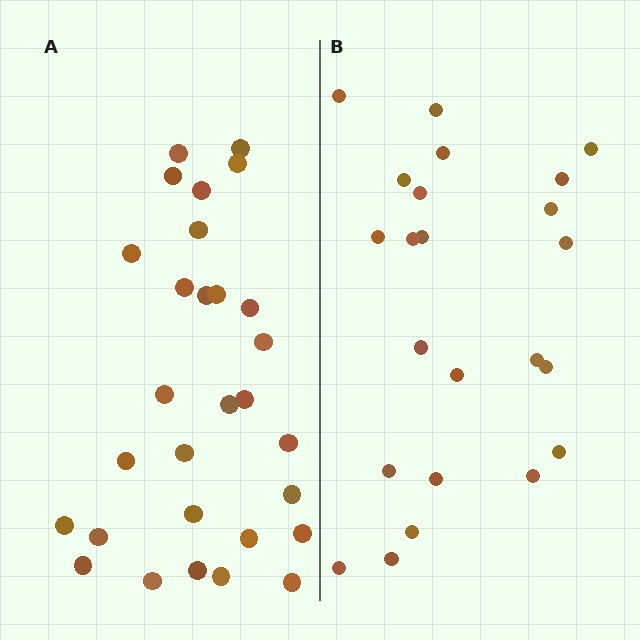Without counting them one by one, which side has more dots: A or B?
Region A (the left region) has more dots.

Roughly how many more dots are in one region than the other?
Region A has about 6 more dots than region B.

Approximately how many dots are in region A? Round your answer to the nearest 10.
About 30 dots. (The exact count is 29, which rounds to 30.)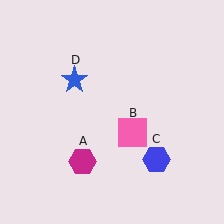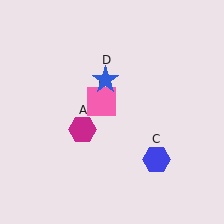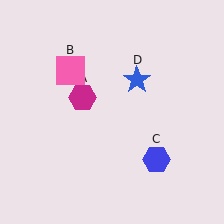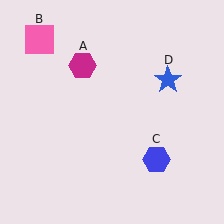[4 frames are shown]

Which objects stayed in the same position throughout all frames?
Blue hexagon (object C) remained stationary.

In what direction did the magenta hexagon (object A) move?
The magenta hexagon (object A) moved up.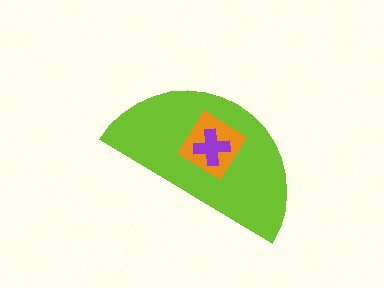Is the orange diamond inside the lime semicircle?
Yes.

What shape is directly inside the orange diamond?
The purple cross.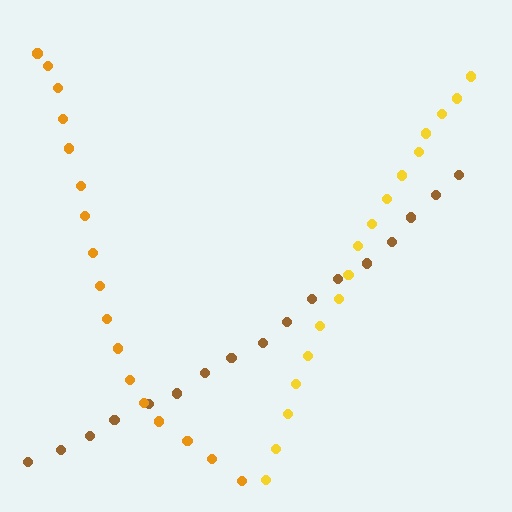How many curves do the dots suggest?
There are 3 distinct paths.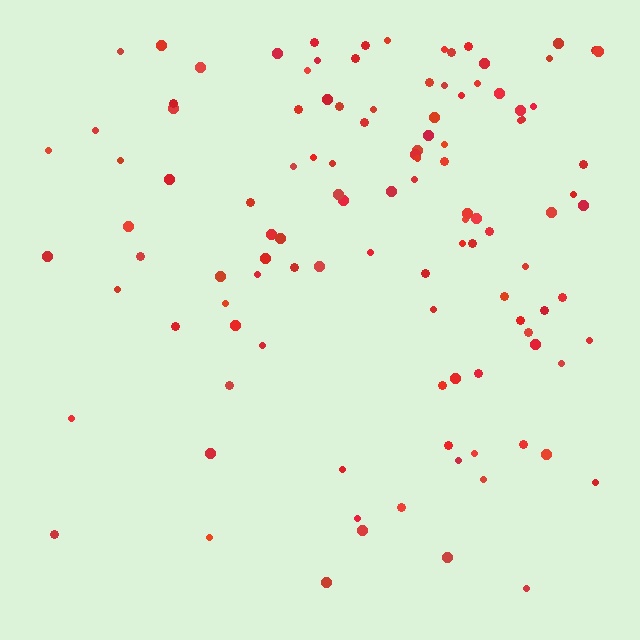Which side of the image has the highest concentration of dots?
The top.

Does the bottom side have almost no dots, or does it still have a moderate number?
Still a moderate number, just noticeably fewer than the top.